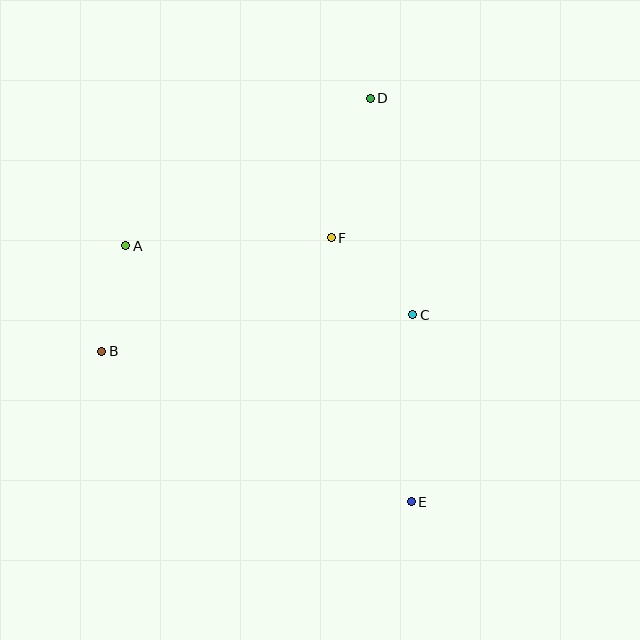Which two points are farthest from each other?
Points D and E are farthest from each other.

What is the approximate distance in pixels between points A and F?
The distance between A and F is approximately 206 pixels.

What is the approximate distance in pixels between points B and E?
The distance between B and E is approximately 344 pixels.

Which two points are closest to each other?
Points A and B are closest to each other.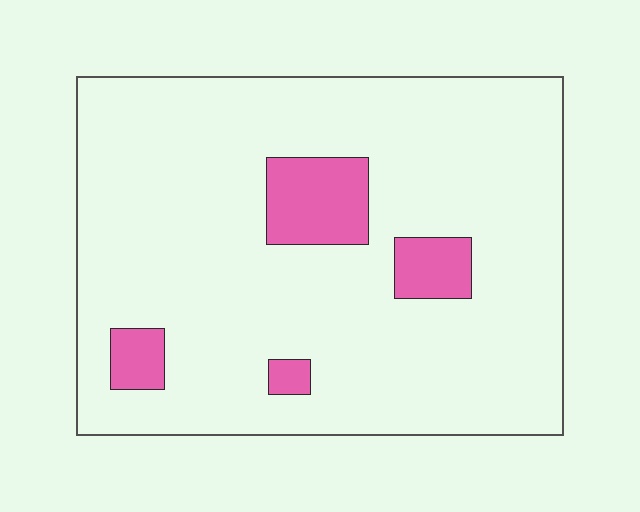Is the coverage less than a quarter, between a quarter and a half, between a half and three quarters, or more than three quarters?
Less than a quarter.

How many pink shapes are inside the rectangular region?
4.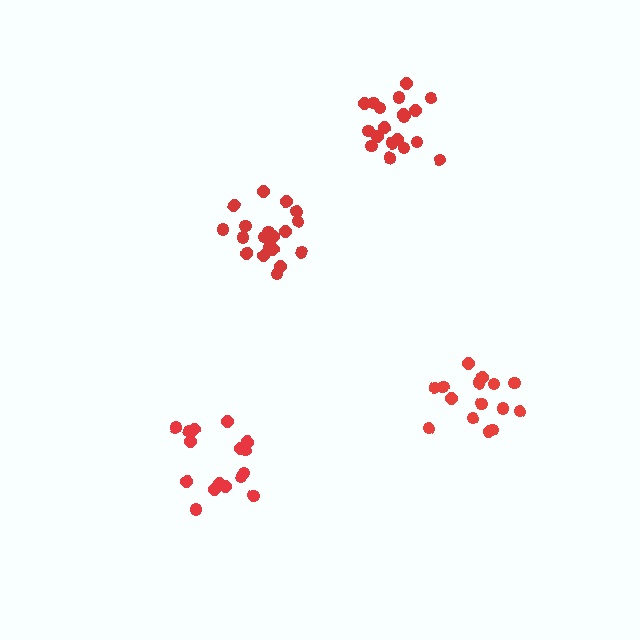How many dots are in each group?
Group 1: 19 dots, Group 2: 15 dots, Group 3: 20 dots, Group 4: 17 dots (71 total).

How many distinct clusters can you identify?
There are 4 distinct clusters.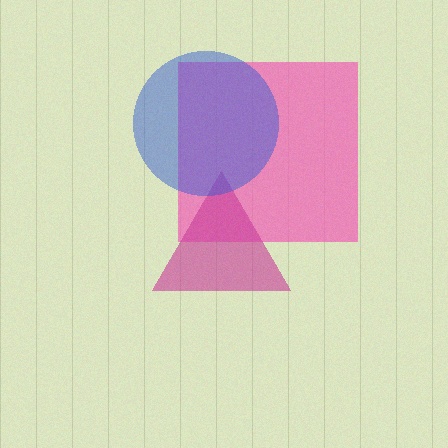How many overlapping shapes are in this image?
There are 3 overlapping shapes in the image.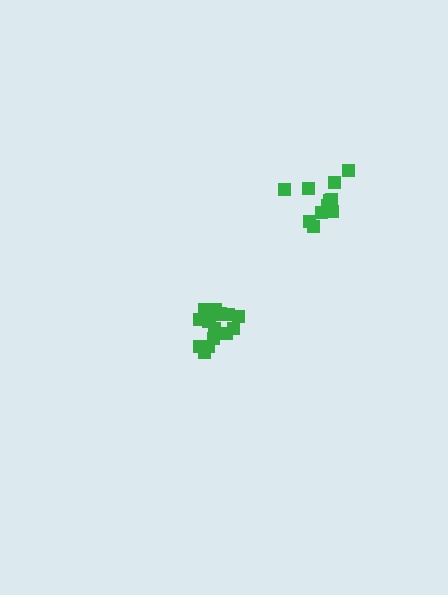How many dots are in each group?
Group 1: 12 dots, Group 2: 16 dots (28 total).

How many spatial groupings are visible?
There are 2 spatial groupings.